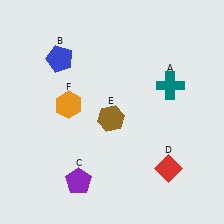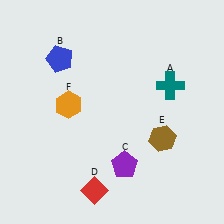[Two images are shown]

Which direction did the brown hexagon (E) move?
The brown hexagon (E) moved right.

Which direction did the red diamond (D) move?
The red diamond (D) moved left.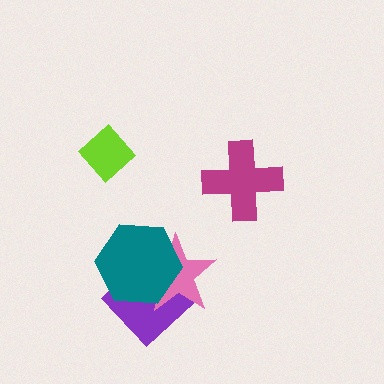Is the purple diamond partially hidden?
Yes, it is partially covered by another shape.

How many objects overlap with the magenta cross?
0 objects overlap with the magenta cross.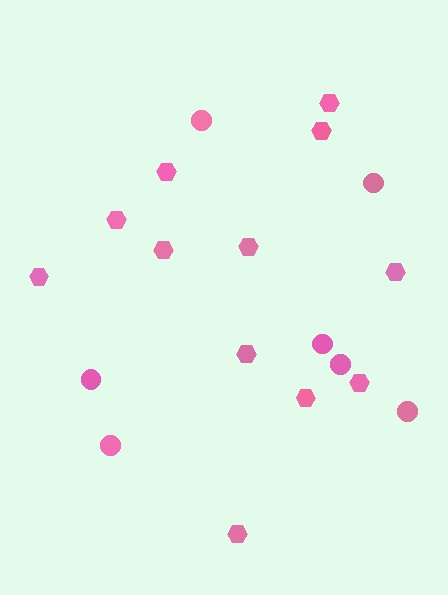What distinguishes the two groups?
There are 2 groups: one group of circles (7) and one group of hexagons (12).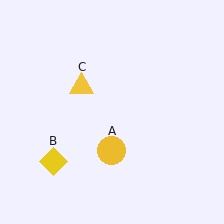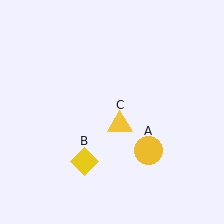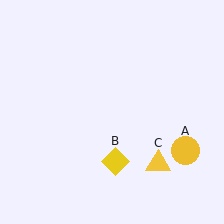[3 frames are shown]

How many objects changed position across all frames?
3 objects changed position: yellow circle (object A), yellow diamond (object B), yellow triangle (object C).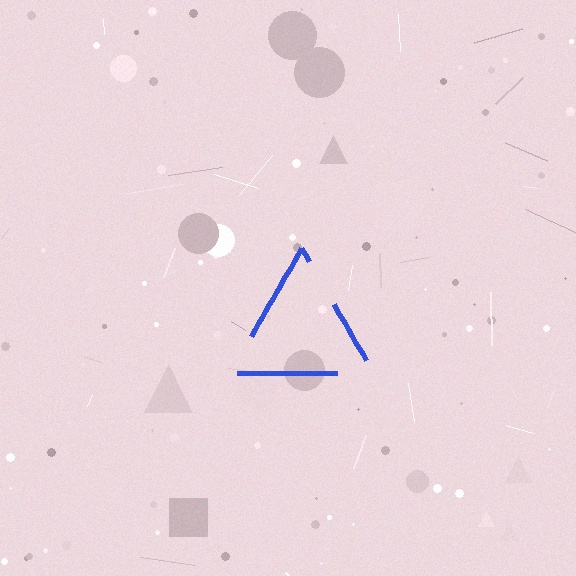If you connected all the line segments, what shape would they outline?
They would outline a triangle.